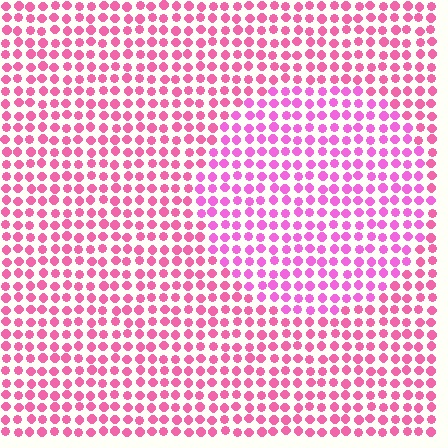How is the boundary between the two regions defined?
The boundary is defined purely by a slight shift in hue (about 22 degrees). Spacing, size, and orientation are identical on both sides.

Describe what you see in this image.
The image is filled with small pink elements in a uniform arrangement. A circle-shaped region is visible where the elements are tinted to a slightly different hue, forming a subtle color boundary.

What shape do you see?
I see a circle.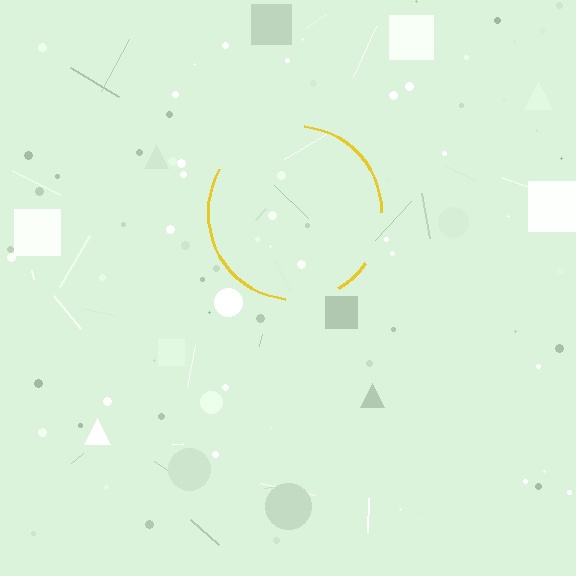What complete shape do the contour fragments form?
The contour fragments form a circle.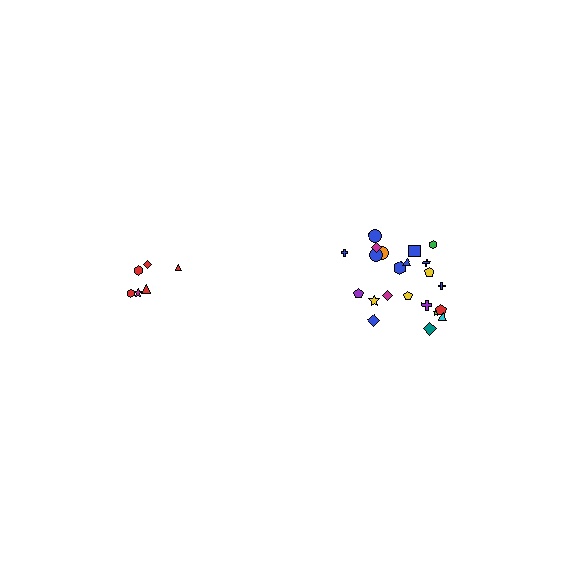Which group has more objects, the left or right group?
The right group.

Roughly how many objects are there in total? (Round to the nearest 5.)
Roughly 30 objects in total.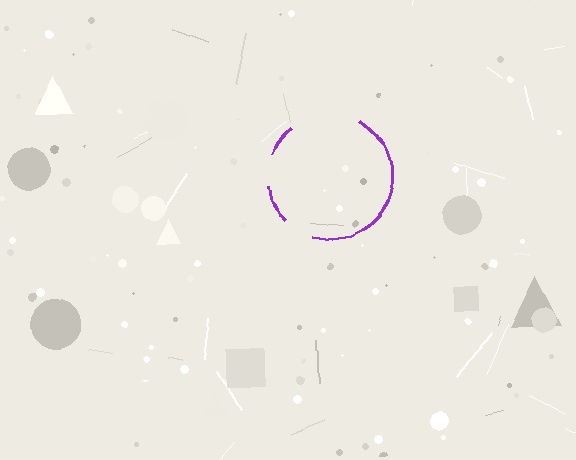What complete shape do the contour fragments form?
The contour fragments form a circle.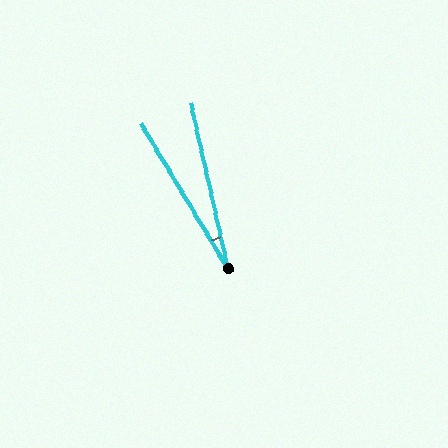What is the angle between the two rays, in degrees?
Approximately 18 degrees.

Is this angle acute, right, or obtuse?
It is acute.